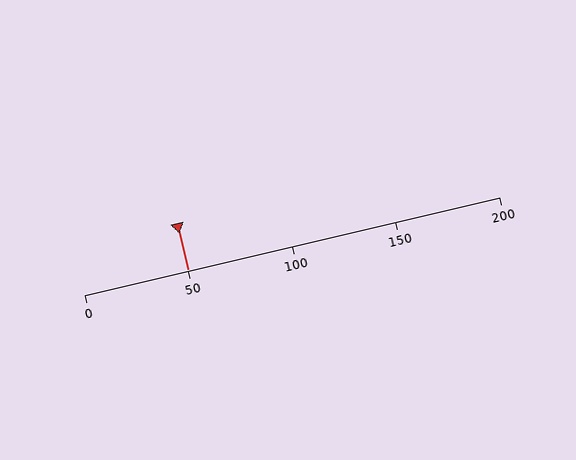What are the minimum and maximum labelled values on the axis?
The axis runs from 0 to 200.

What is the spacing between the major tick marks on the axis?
The major ticks are spaced 50 apart.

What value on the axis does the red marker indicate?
The marker indicates approximately 50.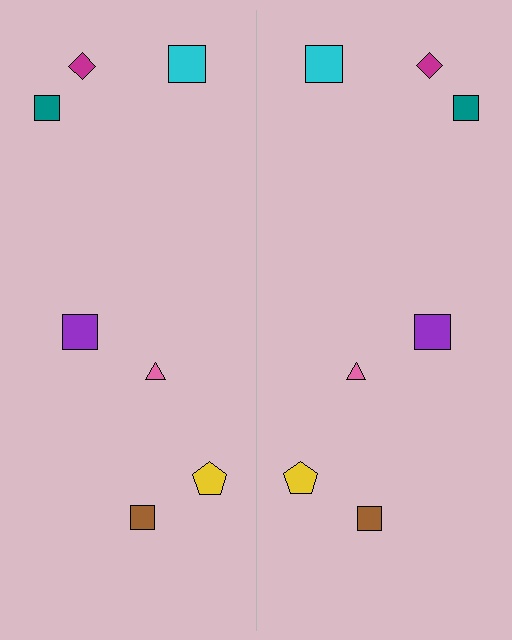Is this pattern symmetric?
Yes, this pattern has bilateral (reflection) symmetry.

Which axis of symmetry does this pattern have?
The pattern has a vertical axis of symmetry running through the center of the image.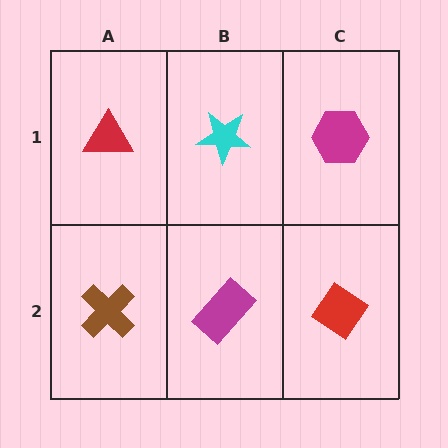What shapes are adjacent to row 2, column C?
A magenta hexagon (row 1, column C), a magenta rectangle (row 2, column B).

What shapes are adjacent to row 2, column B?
A cyan star (row 1, column B), a brown cross (row 2, column A), a red diamond (row 2, column C).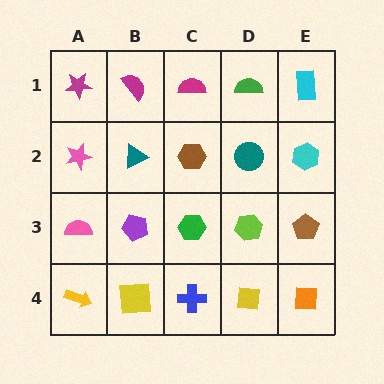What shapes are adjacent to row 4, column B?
A purple pentagon (row 3, column B), a yellow arrow (row 4, column A), a blue cross (row 4, column C).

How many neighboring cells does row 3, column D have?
4.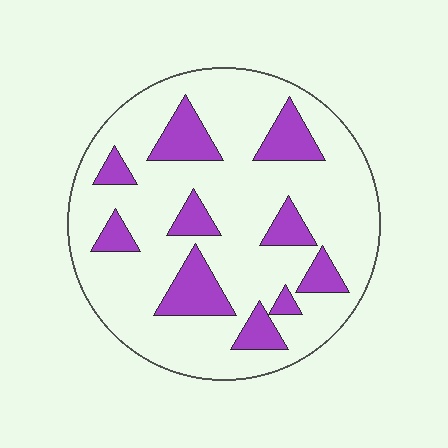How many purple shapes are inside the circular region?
10.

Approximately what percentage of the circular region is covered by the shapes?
Approximately 20%.